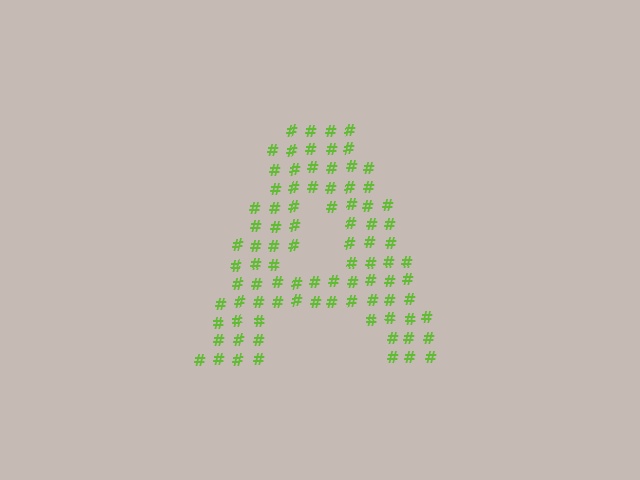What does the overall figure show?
The overall figure shows the letter A.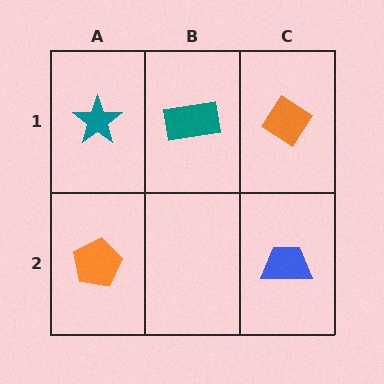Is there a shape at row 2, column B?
No, that cell is empty.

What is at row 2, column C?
A blue trapezoid.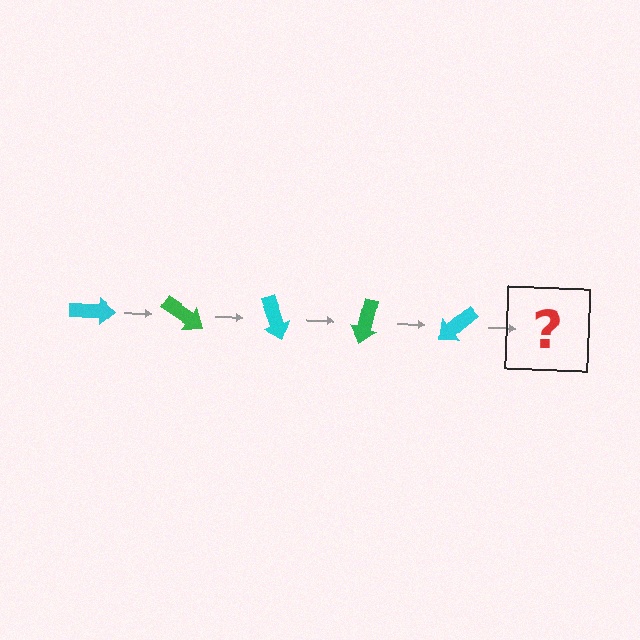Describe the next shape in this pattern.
It should be a green arrow, rotated 175 degrees from the start.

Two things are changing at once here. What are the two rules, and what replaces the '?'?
The two rules are that it rotates 35 degrees each step and the color cycles through cyan and green. The '?' should be a green arrow, rotated 175 degrees from the start.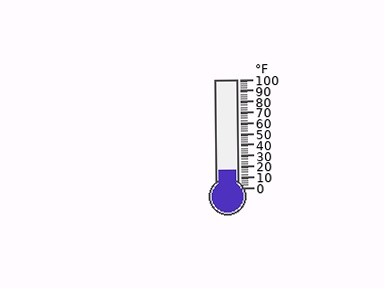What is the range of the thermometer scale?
The thermometer scale ranges from 0°F to 100°F.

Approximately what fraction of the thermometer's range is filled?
The thermometer is filled to approximately 15% of its range.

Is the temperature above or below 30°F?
The temperature is below 30°F.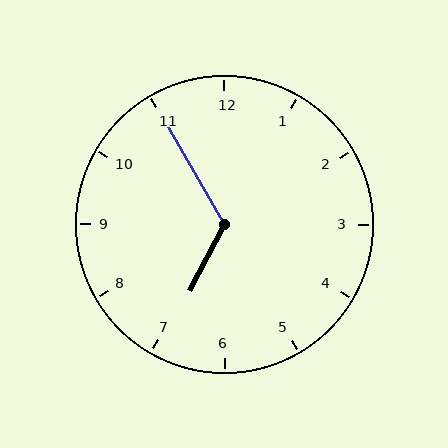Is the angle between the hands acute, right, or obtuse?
It is obtuse.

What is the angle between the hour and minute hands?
Approximately 122 degrees.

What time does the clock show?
6:55.